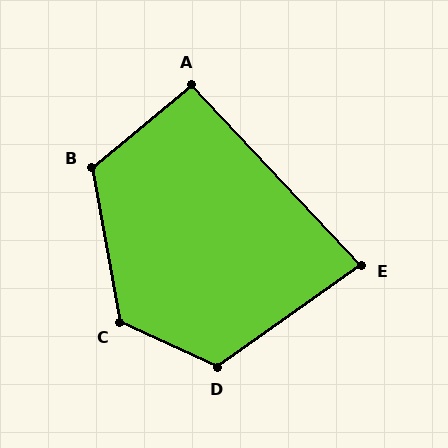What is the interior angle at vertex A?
Approximately 93 degrees (approximately right).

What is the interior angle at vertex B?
Approximately 120 degrees (obtuse).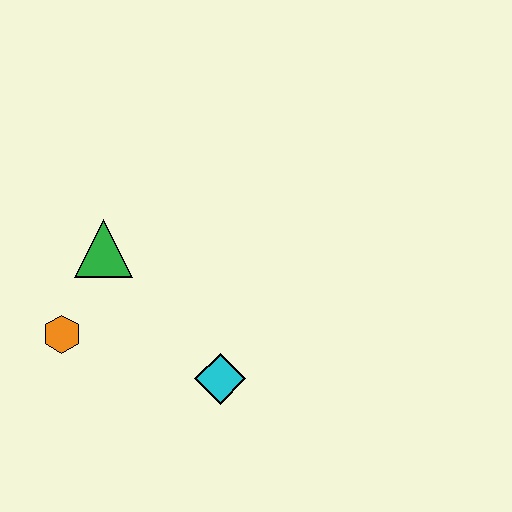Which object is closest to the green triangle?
The orange hexagon is closest to the green triangle.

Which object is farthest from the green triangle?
The cyan diamond is farthest from the green triangle.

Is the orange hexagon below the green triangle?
Yes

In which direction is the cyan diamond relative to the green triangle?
The cyan diamond is below the green triangle.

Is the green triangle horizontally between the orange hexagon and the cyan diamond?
Yes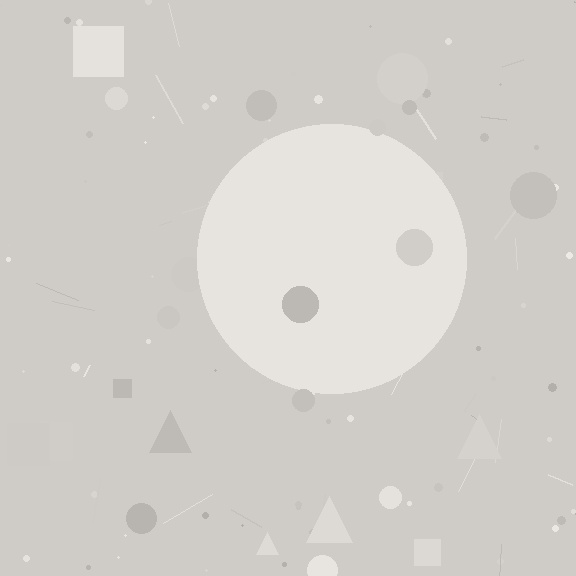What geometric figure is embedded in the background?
A circle is embedded in the background.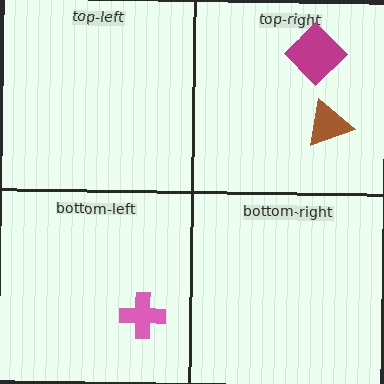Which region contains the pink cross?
The bottom-left region.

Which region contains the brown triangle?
The top-right region.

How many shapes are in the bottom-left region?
1.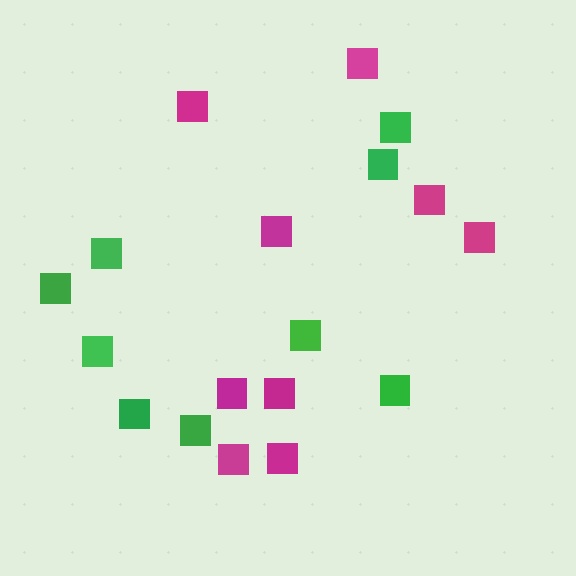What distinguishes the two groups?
There are 2 groups: one group of magenta squares (9) and one group of green squares (9).